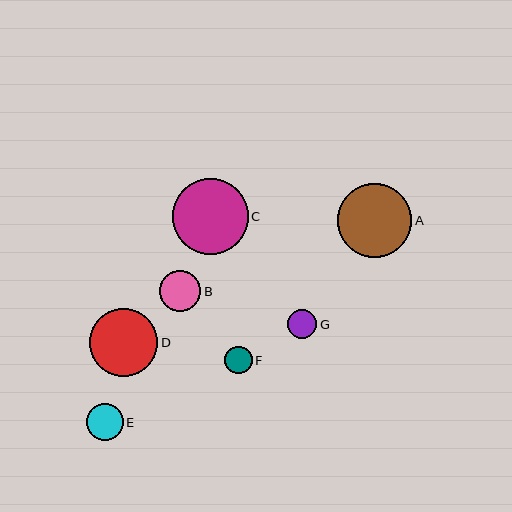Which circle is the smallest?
Circle F is the smallest with a size of approximately 28 pixels.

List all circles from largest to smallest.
From largest to smallest: C, A, D, B, E, G, F.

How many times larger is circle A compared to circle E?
Circle A is approximately 2.0 times the size of circle E.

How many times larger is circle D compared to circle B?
Circle D is approximately 1.7 times the size of circle B.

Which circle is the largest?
Circle C is the largest with a size of approximately 76 pixels.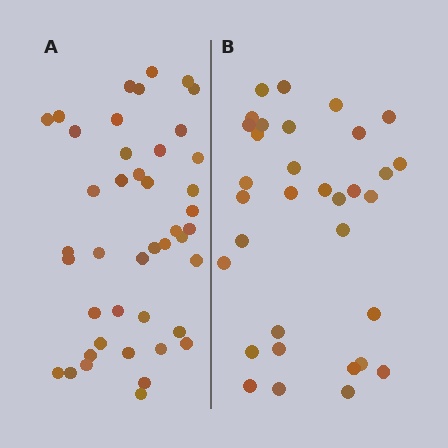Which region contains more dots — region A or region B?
Region A (the left region) has more dots.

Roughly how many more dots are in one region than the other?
Region A has roughly 10 or so more dots than region B.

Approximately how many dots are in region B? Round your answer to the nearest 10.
About 30 dots. (The exact count is 33, which rounds to 30.)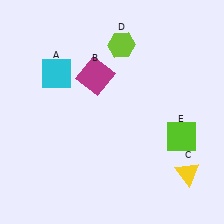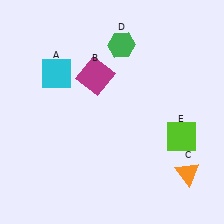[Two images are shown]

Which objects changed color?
C changed from yellow to orange. D changed from lime to green.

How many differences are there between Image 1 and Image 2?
There are 2 differences between the two images.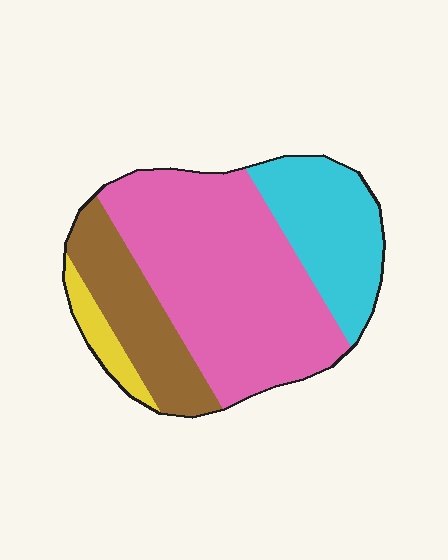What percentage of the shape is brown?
Brown covers 19% of the shape.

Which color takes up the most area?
Pink, at roughly 50%.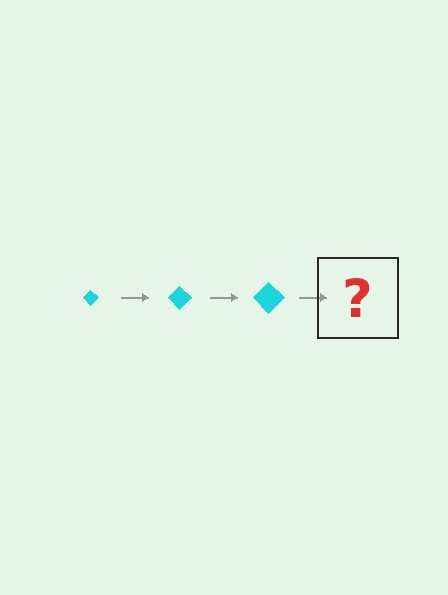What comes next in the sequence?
The next element should be a cyan diamond, larger than the previous one.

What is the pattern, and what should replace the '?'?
The pattern is that the diamond gets progressively larger each step. The '?' should be a cyan diamond, larger than the previous one.